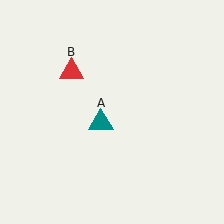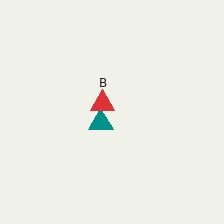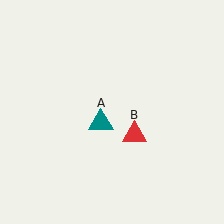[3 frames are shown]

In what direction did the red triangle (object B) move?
The red triangle (object B) moved down and to the right.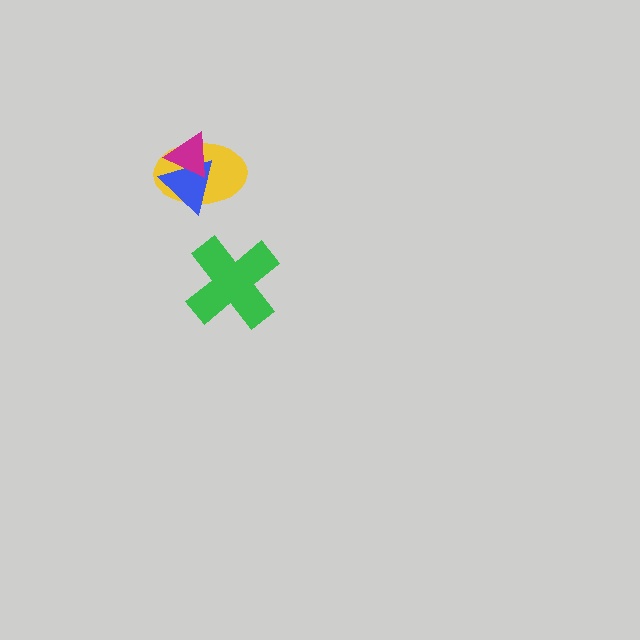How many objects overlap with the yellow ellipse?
2 objects overlap with the yellow ellipse.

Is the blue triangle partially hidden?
Yes, it is partially covered by another shape.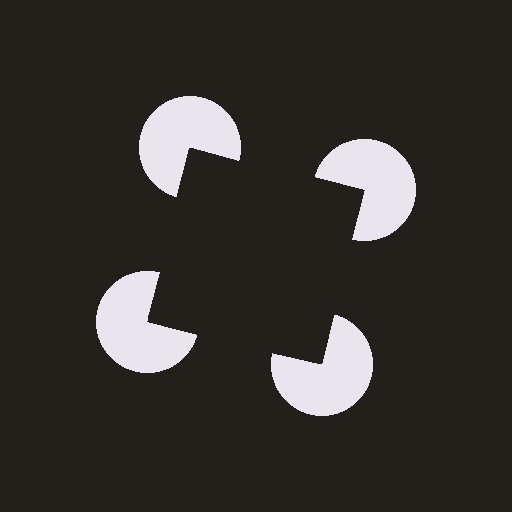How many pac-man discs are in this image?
There are 4 — one at each vertex of the illusory square.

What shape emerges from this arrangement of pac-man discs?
An illusory square — its edges are inferred from the aligned wedge cuts in the pac-man discs, not physically drawn.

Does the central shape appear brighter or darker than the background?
It typically appears slightly darker than the background, even though no actual brightness change is drawn.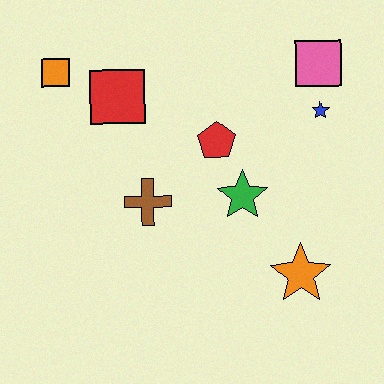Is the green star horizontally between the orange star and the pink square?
No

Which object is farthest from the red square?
The orange star is farthest from the red square.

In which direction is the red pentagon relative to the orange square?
The red pentagon is to the right of the orange square.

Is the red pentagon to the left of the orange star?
Yes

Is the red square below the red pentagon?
No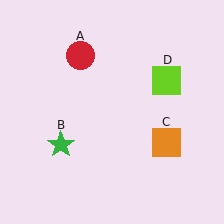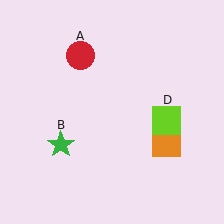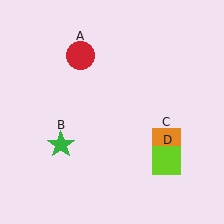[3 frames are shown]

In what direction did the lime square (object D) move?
The lime square (object D) moved down.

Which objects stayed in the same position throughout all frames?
Red circle (object A) and green star (object B) and orange square (object C) remained stationary.